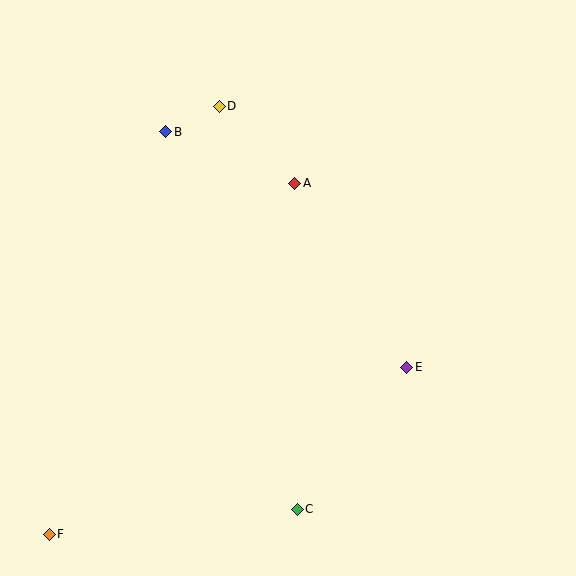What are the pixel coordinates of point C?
Point C is at (297, 509).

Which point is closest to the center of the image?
Point A at (295, 183) is closest to the center.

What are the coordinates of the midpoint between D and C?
The midpoint between D and C is at (258, 308).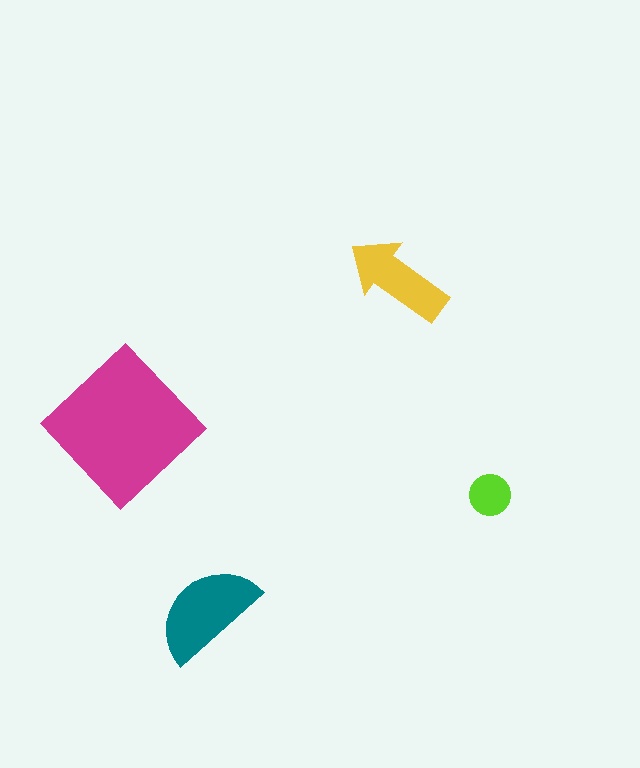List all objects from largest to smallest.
The magenta diamond, the teal semicircle, the yellow arrow, the lime circle.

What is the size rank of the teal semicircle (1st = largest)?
2nd.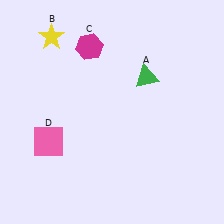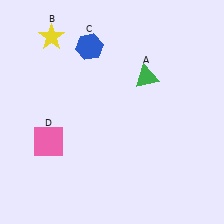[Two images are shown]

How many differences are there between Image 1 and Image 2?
There is 1 difference between the two images.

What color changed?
The hexagon (C) changed from magenta in Image 1 to blue in Image 2.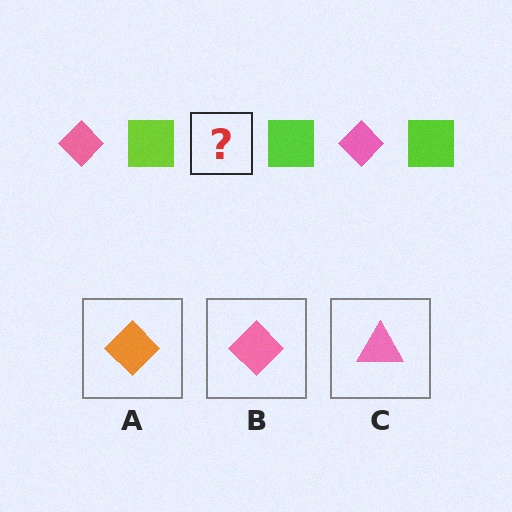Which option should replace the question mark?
Option B.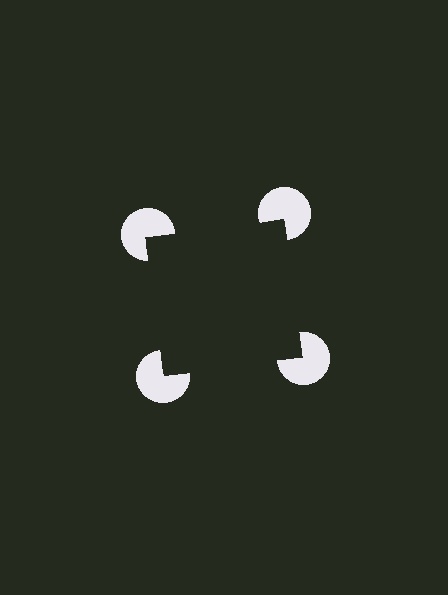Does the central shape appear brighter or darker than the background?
It typically appears slightly darker than the background, even though no actual brightness change is drawn.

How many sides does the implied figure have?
4 sides.